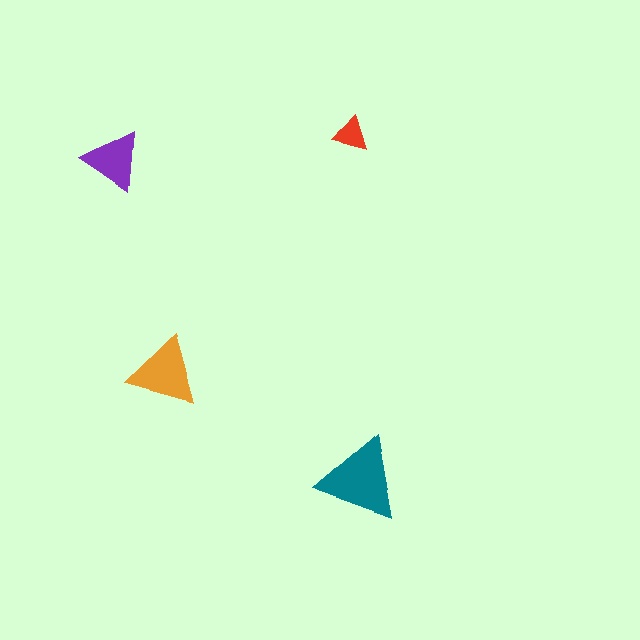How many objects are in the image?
There are 4 objects in the image.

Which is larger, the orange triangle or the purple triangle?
The orange one.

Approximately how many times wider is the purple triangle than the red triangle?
About 1.5 times wider.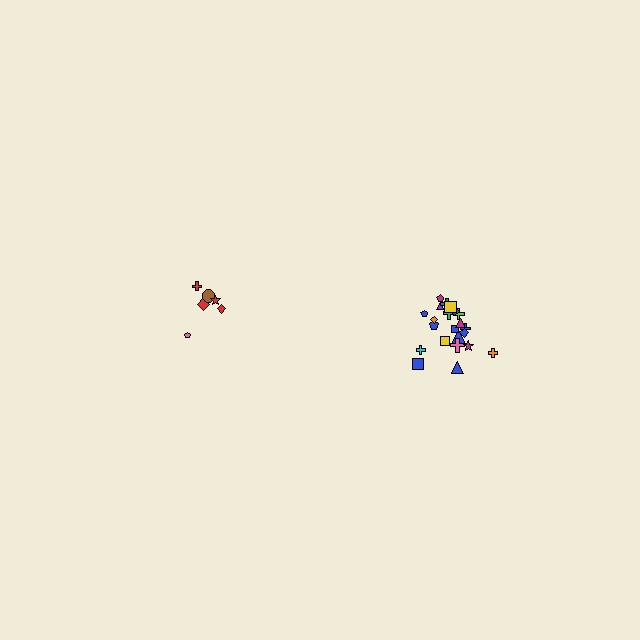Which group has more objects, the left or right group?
The right group.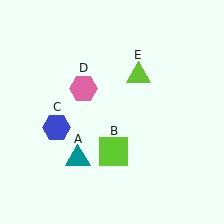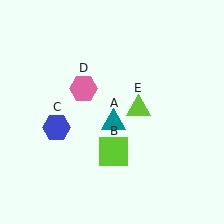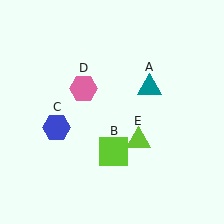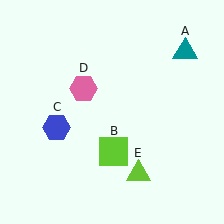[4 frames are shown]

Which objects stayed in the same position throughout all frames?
Lime square (object B) and blue hexagon (object C) and pink hexagon (object D) remained stationary.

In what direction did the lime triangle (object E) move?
The lime triangle (object E) moved down.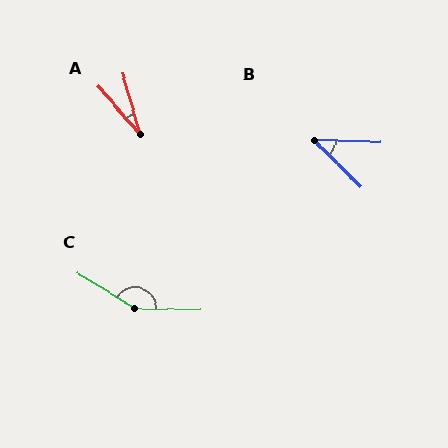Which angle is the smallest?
A, at approximately 25 degrees.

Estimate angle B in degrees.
Approximately 44 degrees.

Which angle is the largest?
C, at approximately 148 degrees.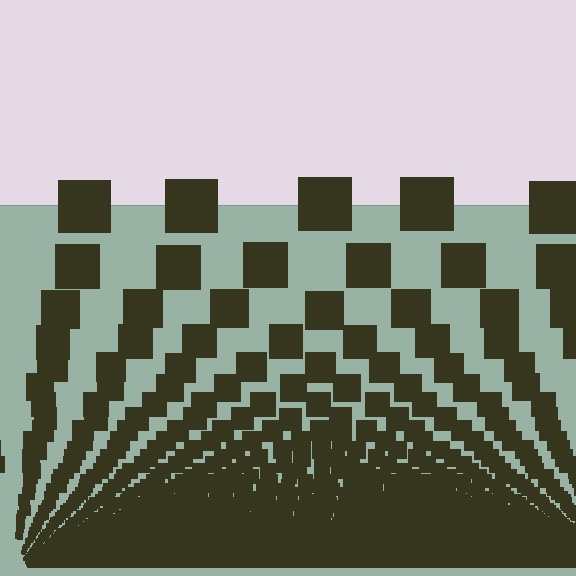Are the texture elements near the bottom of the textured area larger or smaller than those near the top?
Smaller. The gradient is inverted — elements near the bottom are smaller and denser.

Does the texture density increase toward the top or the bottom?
Density increases toward the bottom.